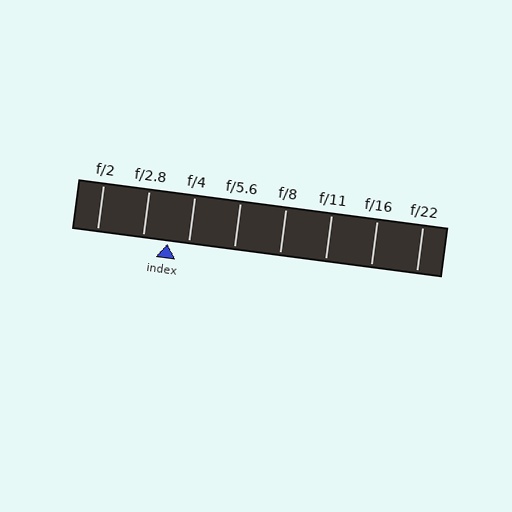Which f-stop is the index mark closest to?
The index mark is closest to f/4.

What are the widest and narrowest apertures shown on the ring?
The widest aperture shown is f/2 and the narrowest is f/22.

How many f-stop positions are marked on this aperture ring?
There are 8 f-stop positions marked.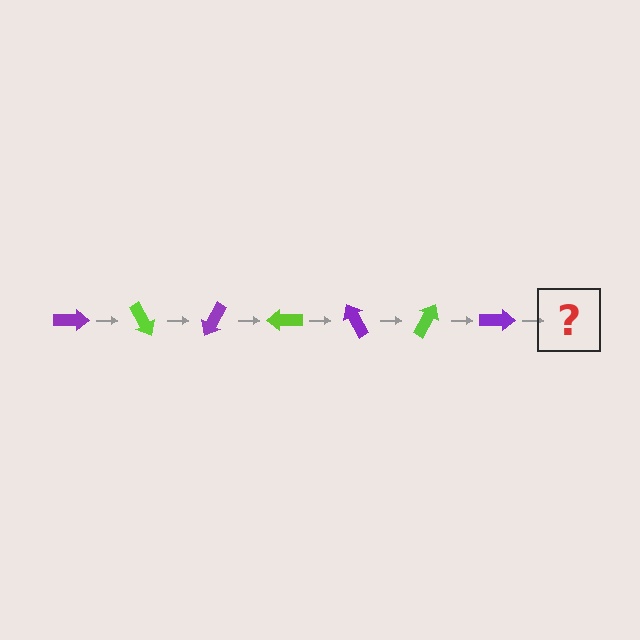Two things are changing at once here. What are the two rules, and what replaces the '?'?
The two rules are that it rotates 60 degrees each step and the color cycles through purple and lime. The '?' should be a lime arrow, rotated 420 degrees from the start.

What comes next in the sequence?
The next element should be a lime arrow, rotated 420 degrees from the start.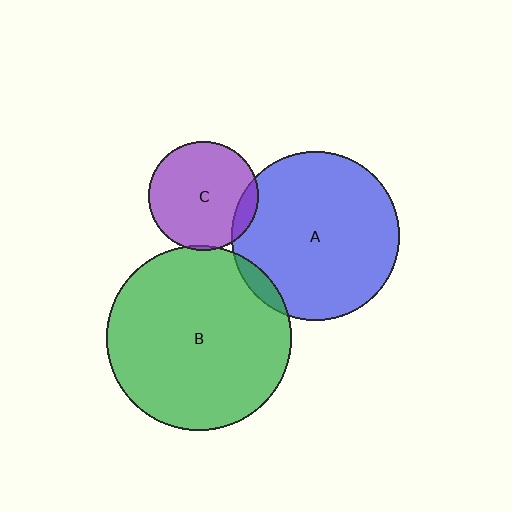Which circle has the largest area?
Circle B (green).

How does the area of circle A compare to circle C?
Approximately 2.4 times.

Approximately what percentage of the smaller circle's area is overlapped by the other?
Approximately 5%.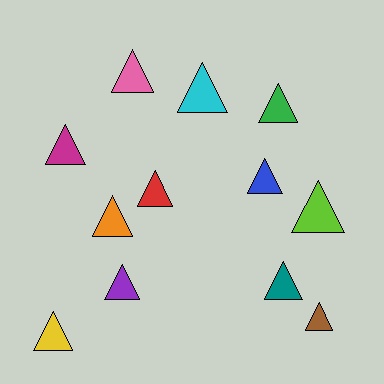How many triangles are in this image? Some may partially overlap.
There are 12 triangles.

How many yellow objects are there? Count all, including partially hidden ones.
There is 1 yellow object.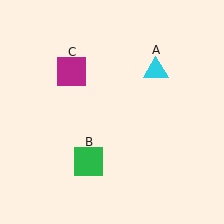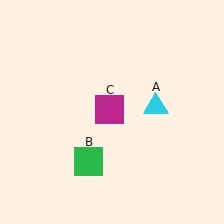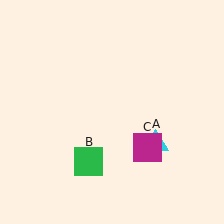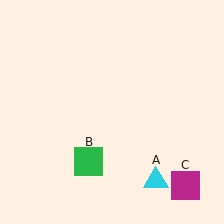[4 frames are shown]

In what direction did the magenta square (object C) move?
The magenta square (object C) moved down and to the right.